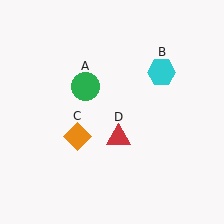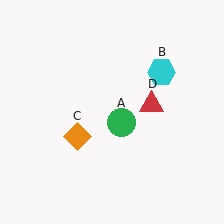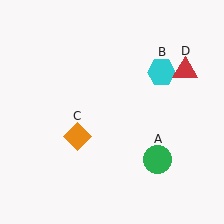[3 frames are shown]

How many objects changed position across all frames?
2 objects changed position: green circle (object A), red triangle (object D).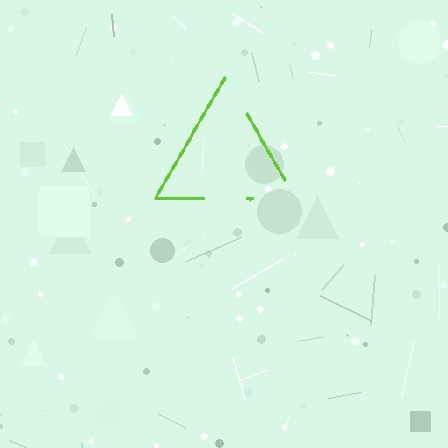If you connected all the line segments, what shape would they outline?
They would outline a triangle.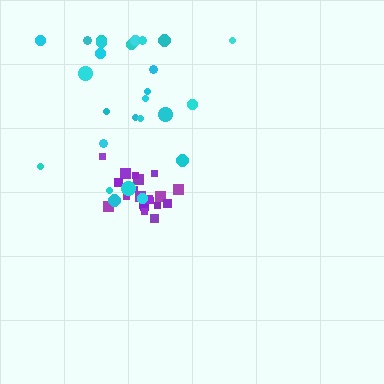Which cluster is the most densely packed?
Purple.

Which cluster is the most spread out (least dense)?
Cyan.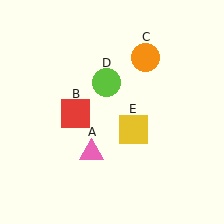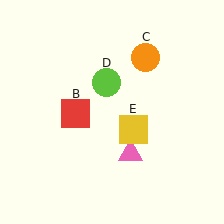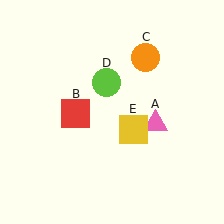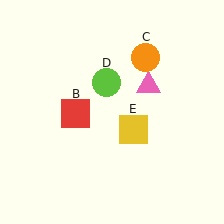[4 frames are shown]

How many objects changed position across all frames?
1 object changed position: pink triangle (object A).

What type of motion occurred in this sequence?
The pink triangle (object A) rotated counterclockwise around the center of the scene.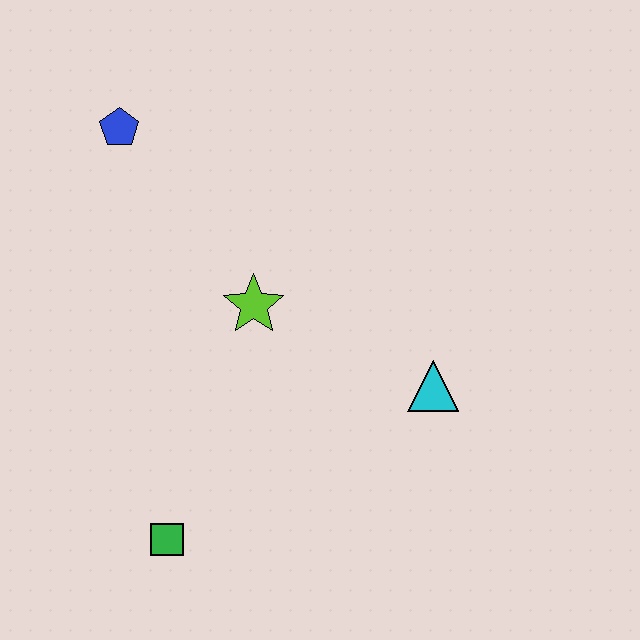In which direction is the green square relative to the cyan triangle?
The green square is to the left of the cyan triangle.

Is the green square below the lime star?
Yes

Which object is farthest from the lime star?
The green square is farthest from the lime star.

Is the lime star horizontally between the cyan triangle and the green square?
Yes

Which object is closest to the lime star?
The cyan triangle is closest to the lime star.